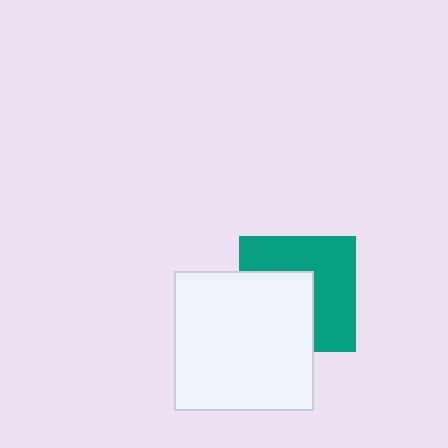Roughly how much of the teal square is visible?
About half of it is visible (roughly 56%).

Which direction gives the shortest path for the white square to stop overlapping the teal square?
Moving toward the lower-left gives the shortest separation.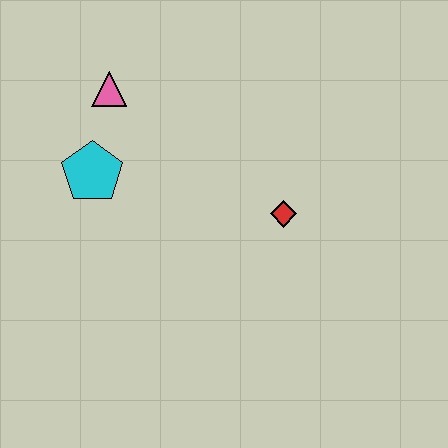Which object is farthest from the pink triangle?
The red diamond is farthest from the pink triangle.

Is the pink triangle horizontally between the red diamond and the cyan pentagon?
Yes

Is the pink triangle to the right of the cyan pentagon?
Yes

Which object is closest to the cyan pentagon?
The pink triangle is closest to the cyan pentagon.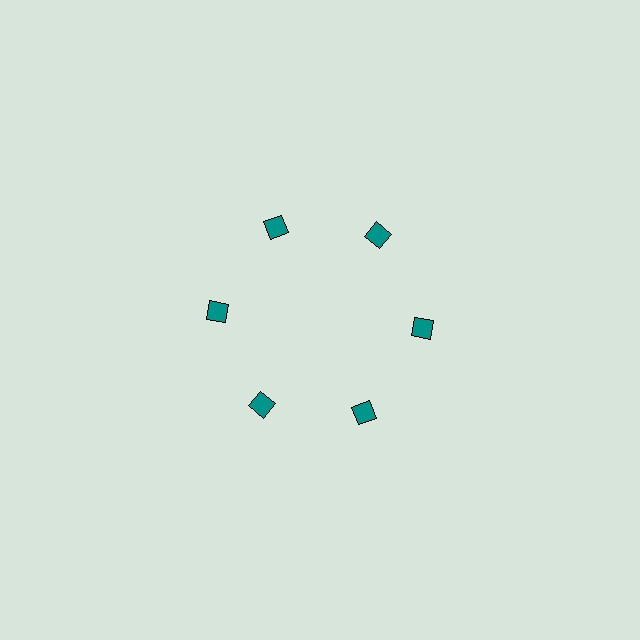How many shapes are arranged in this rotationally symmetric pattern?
There are 6 shapes, arranged in 6 groups of 1.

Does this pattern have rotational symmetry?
Yes, this pattern has 6-fold rotational symmetry. It looks the same after rotating 60 degrees around the center.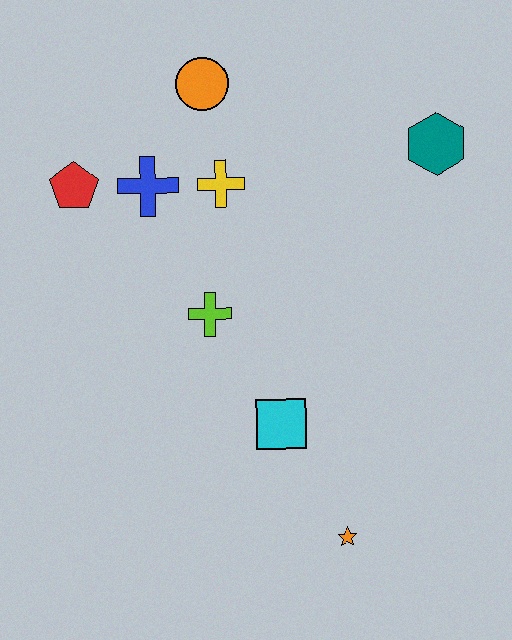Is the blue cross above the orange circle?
No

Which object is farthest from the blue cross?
The orange star is farthest from the blue cross.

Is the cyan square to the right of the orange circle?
Yes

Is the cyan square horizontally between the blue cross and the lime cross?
No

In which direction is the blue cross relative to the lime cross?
The blue cross is above the lime cross.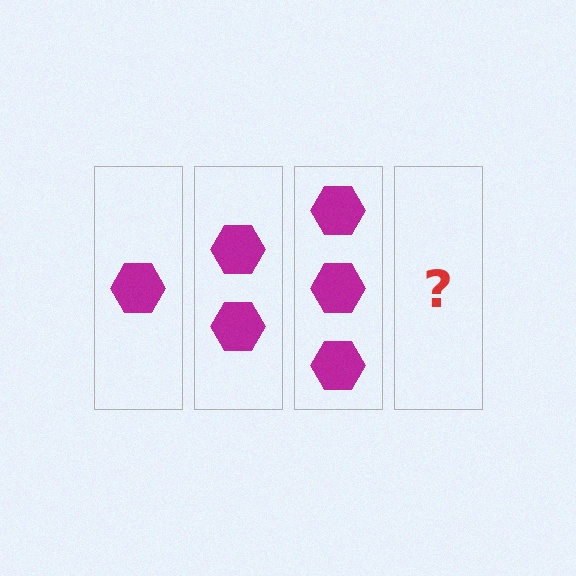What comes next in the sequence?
The next element should be 4 hexagons.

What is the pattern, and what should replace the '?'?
The pattern is that each step adds one more hexagon. The '?' should be 4 hexagons.